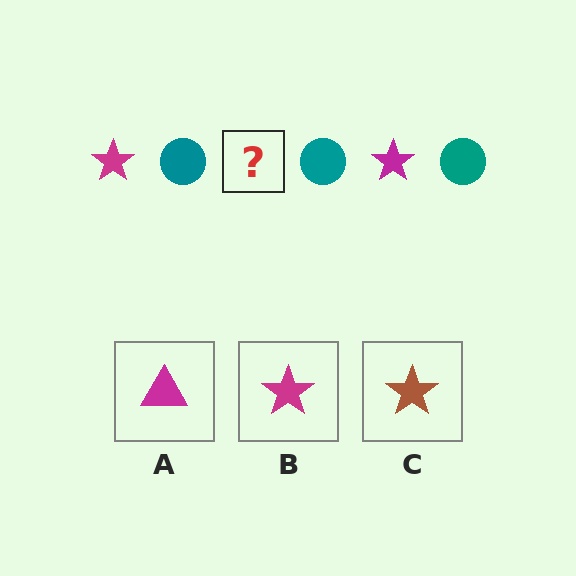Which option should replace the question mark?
Option B.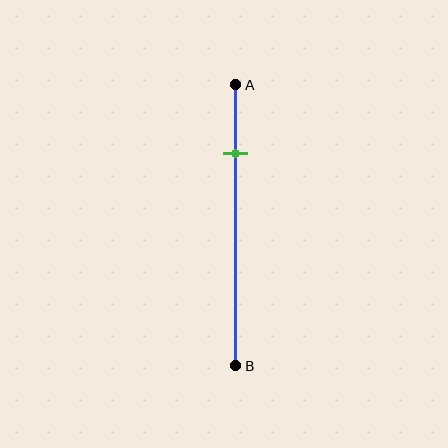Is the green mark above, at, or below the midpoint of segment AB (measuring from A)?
The green mark is above the midpoint of segment AB.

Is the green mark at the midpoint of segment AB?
No, the mark is at about 25% from A, not at the 50% midpoint.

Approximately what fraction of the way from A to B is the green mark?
The green mark is approximately 25% of the way from A to B.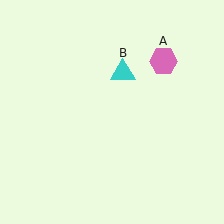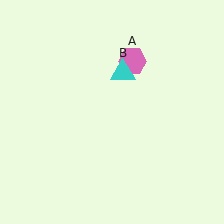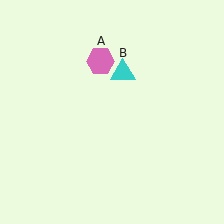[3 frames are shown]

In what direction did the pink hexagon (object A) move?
The pink hexagon (object A) moved left.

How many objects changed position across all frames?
1 object changed position: pink hexagon (object A).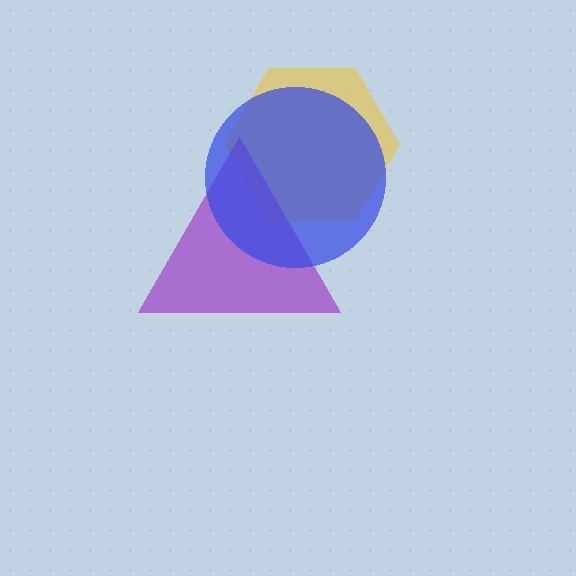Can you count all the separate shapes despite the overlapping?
Yes, there are 3 separate shapes.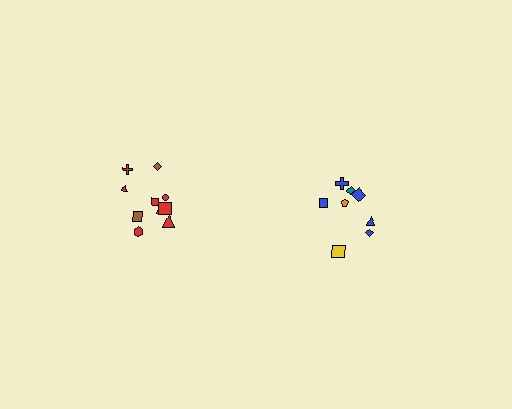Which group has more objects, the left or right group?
The left group.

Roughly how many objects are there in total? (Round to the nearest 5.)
Roughly 20 objects in total.